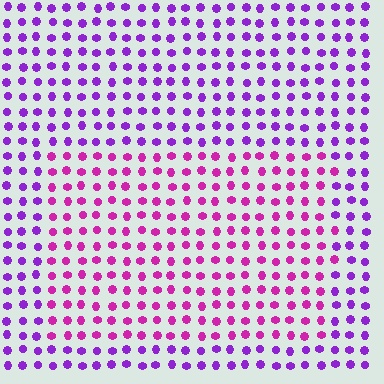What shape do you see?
I see a rectangle.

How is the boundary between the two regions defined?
The boundary is defined purely by a slight shift in hue (about 35 degrees). Spacing, size, and orientation are identical on both sides.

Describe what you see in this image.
The image is filled with small purple elements in a uniform arrangement. A rectangle-shaped region is visible where the elements are tinted to a slightly different hue, forming a subtle color boundary.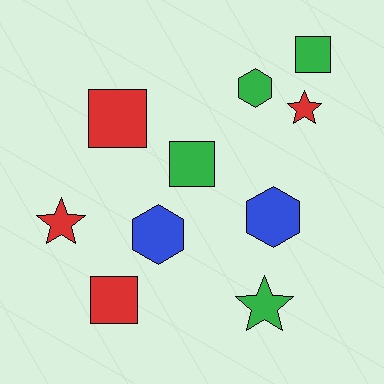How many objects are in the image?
There are 10 objects.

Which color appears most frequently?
Green, with 4 objects.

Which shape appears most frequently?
Square, with 4 objects.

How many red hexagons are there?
There are no red hexagons.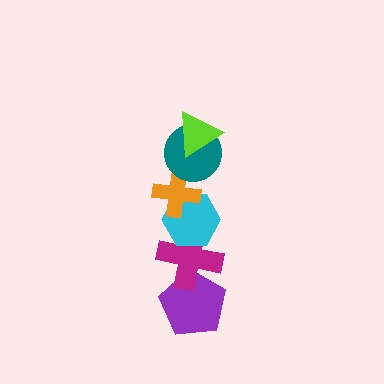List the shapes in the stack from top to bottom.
From top to bottom: the lime triangle, the teal circle, the orange cross, the cyan hexagon, the magenta cross, the purple pentagon.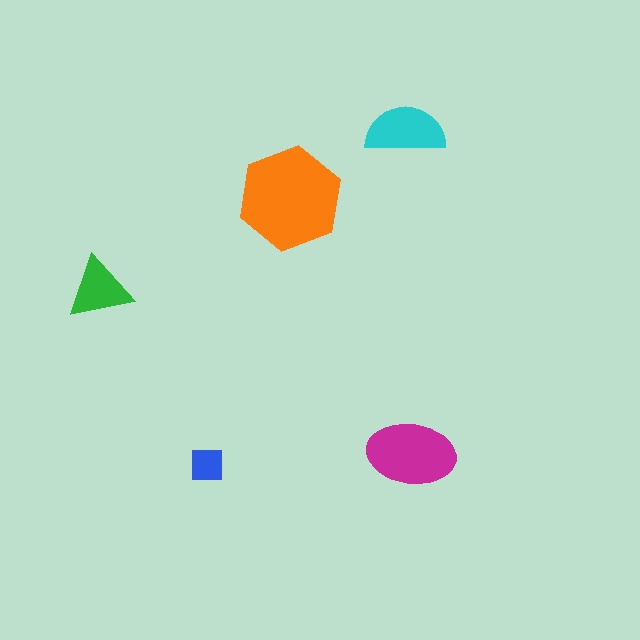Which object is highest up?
The cyan semicircle is topmost.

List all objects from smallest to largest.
The blue square, the green triangle, the cyan semicircle, the magenta ellipse, the orange hexagon.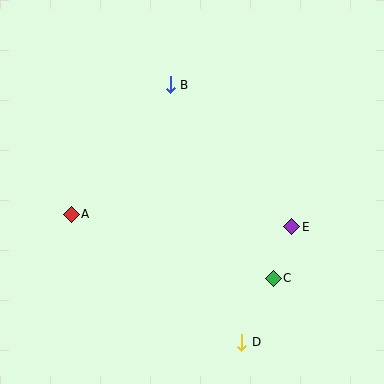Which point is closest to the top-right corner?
Point B is closest to the top-right corner.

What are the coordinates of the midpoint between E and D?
The midpoint between E and D is at (267, 285).